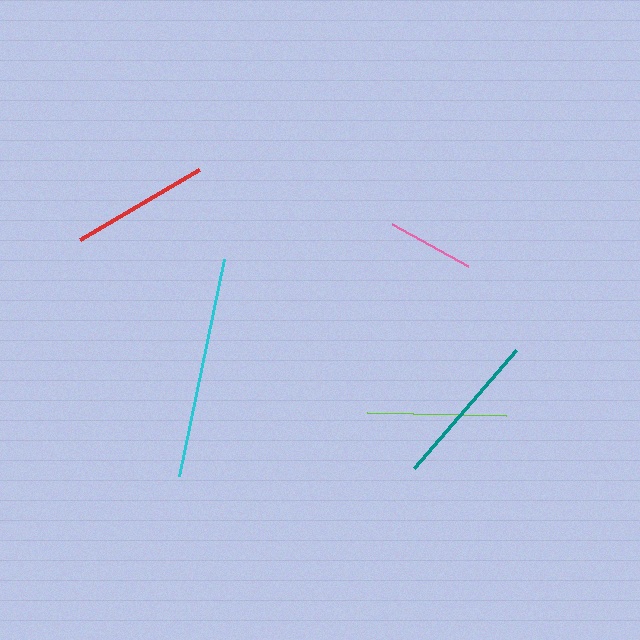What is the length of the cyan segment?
The cyan segment is approximately 221 pixels long.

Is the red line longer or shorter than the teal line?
The teal line is longer than the red line.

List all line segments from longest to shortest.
From longest to shortest: cyan, teal, lime, red, pink.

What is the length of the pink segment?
The pink segment is approximately 87 pixels long.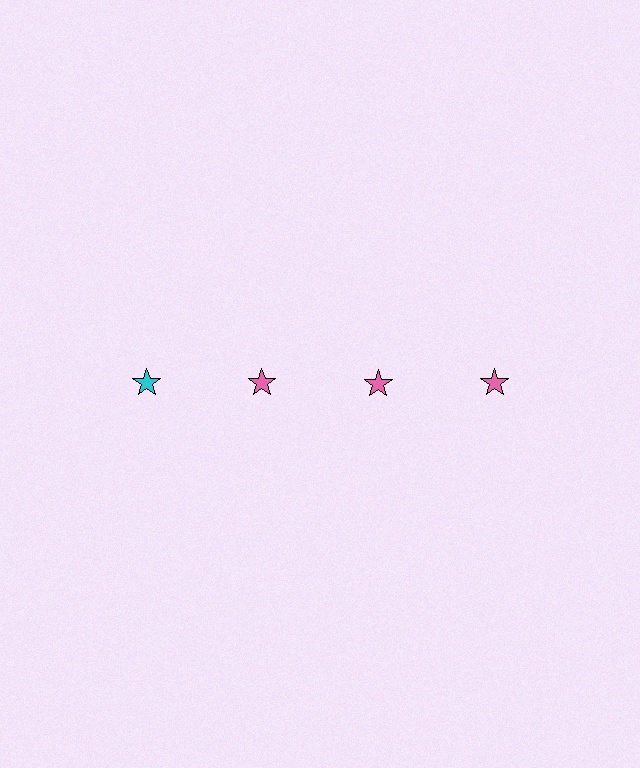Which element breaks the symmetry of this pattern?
The cyan star in the top row, leftmost column breaks the symmetry. All other shapes are pink stars.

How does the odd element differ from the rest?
It has a different color: cyan instead of pink.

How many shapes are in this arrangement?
There are 4 shapes arranged in a grid pattern.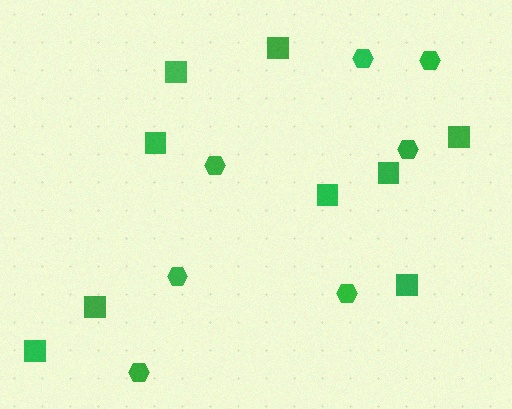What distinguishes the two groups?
There are 2 groups: one group of squares (9) and one group of hexagons (7).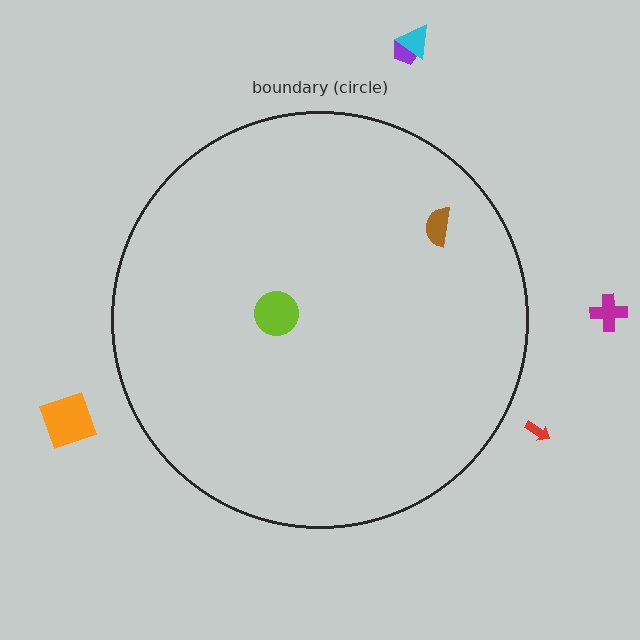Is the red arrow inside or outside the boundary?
Outside.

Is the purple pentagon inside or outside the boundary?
Outside.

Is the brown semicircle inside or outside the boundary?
Inside.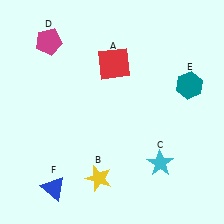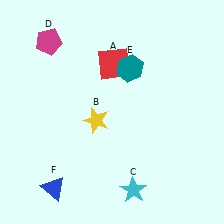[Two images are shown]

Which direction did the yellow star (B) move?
The yellow star (B) moved up.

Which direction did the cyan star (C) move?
The cyan star (C) moved down.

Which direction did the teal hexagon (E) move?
The teal hexagon (E) moved left.